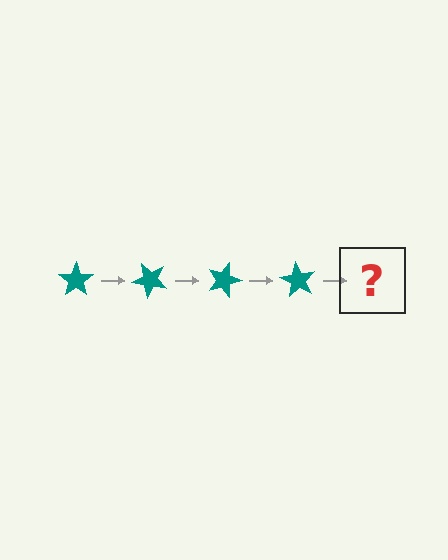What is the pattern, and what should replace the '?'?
The pattern is that the star rotates 45 degrees each step. The '?' should be a teal star rotated 180 degrees.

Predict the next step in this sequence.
The next step is a teal star rotated 180 degrees.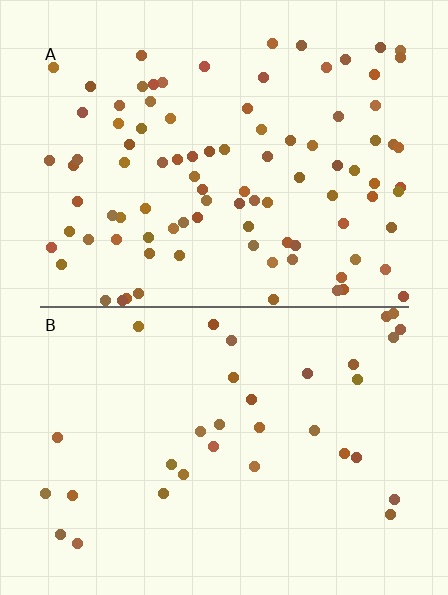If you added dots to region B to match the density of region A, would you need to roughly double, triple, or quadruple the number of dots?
Approximately triple.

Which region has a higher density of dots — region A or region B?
A (the top).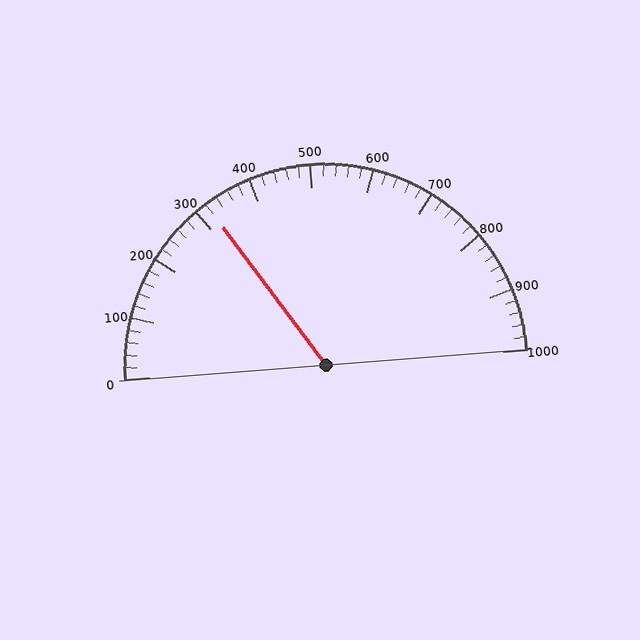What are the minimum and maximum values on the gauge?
The gauge ranges from 0 to 1000.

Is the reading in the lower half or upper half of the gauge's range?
The reading is in the lower half of the range (0 to 1000).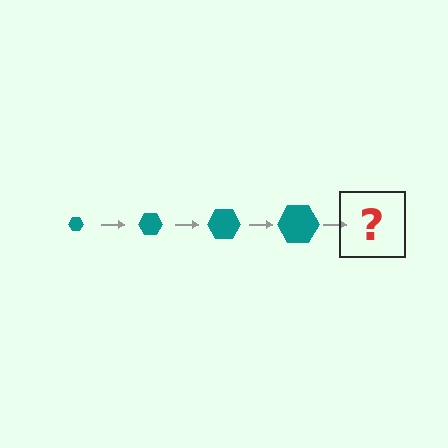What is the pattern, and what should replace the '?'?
The pattern is that the hexagon gets progressively larger each step. The '?' should be a teal hexagon, larger than the previous one.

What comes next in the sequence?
The next element should be a teal hexagon, larger than the previous one.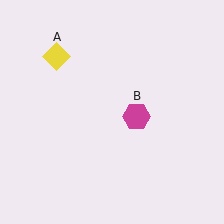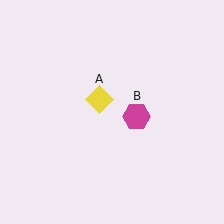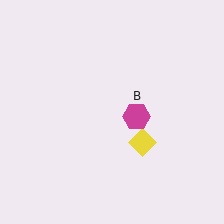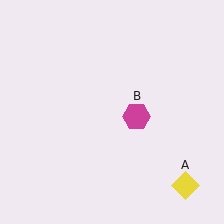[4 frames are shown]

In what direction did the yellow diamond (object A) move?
The yellow diamond (object A) moved down and to the right.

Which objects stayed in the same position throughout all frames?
Magenta hexagon (object B) remained stationary.